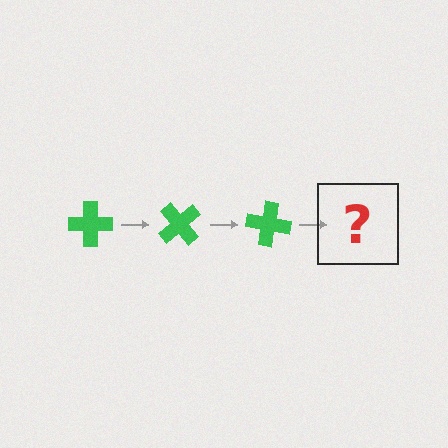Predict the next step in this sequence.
The next step is a green cross rotated 150 degrees.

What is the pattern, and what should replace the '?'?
The pattern is that the cross rotates 50 degrees each step. The '?' should be a green cross rotated 150 degrees.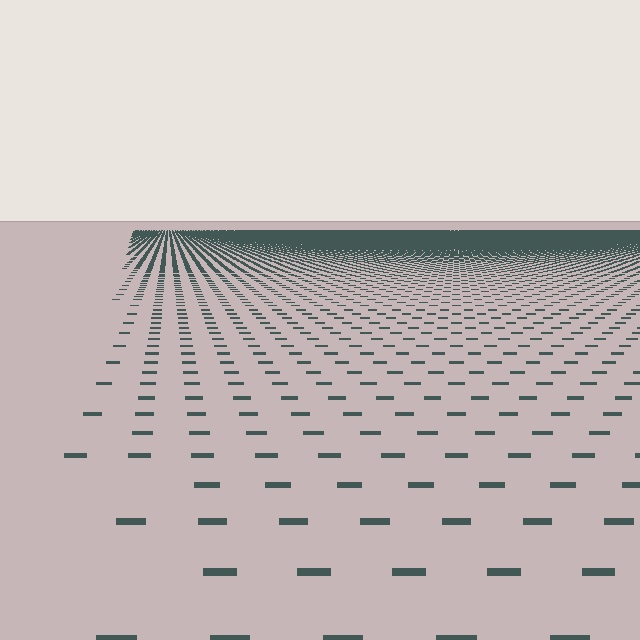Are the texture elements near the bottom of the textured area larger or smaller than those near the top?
Larger. Near the bottom, elements are closer to the viewer and appear at a bigger on-screen size.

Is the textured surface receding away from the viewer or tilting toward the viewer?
The surface is receding away from the viewer. Texture elements get smaller and denser toward the top.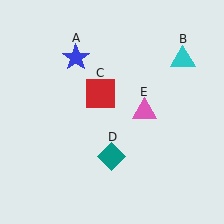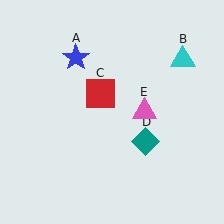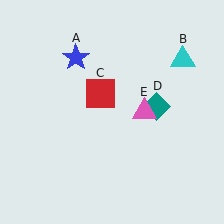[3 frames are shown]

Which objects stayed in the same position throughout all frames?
Blue star (object A) and cyan triangle (object B) and red square (object C) and pink triangle (object E) remained stationary.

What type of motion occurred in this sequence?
The teal diamond (object D) rotated counterclockwise around the center of the scene.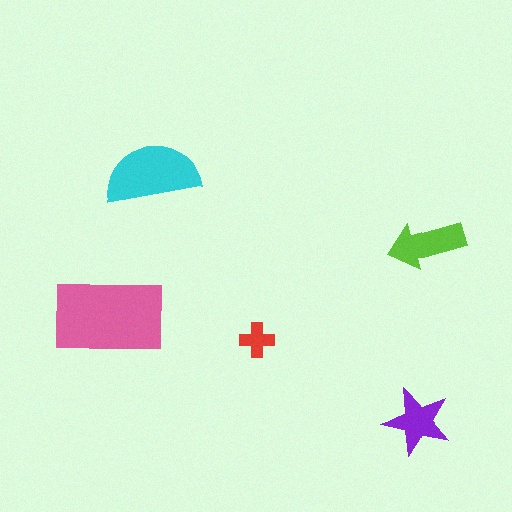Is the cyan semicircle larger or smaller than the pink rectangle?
Smaller.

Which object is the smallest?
The red cross.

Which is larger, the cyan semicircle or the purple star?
The cyan semicircle.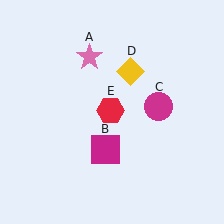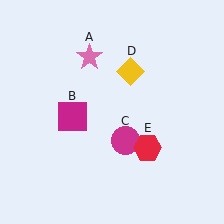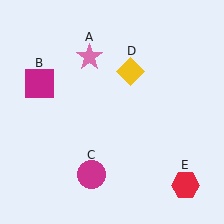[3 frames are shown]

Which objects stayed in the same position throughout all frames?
Pink star (object A) and yellow diamond (object D) remained stationary.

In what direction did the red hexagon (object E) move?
The red hexagon (object E) moved down and to the right.